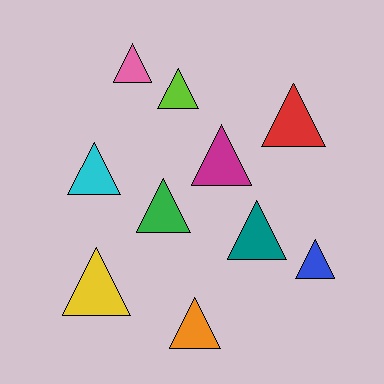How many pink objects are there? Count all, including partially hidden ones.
There is 1 pink object.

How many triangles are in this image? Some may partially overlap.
There are 10 triangles.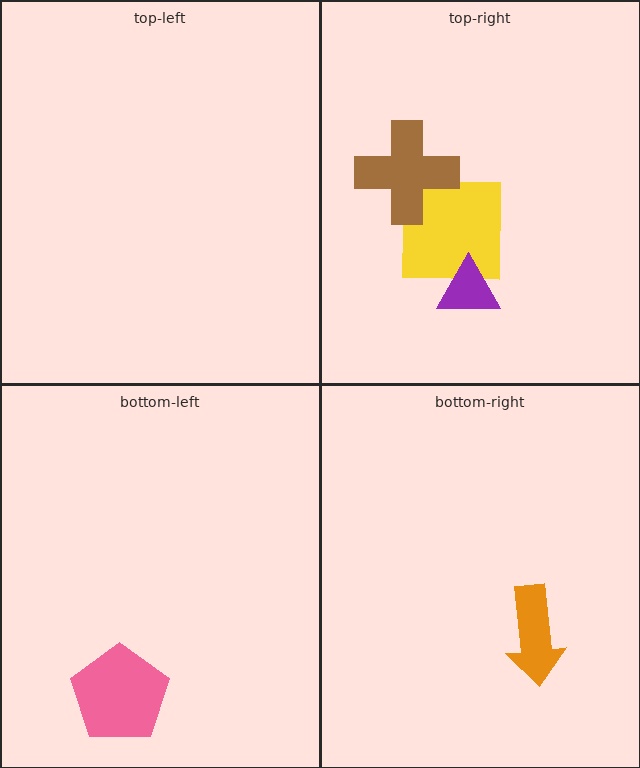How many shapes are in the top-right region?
3.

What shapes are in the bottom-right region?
The orange arrow.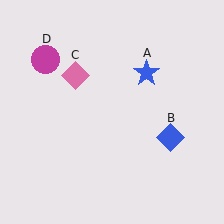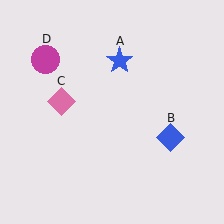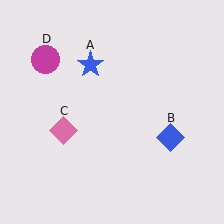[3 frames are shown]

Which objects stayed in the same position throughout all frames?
Blue diamond (object B) and magenta circle (object D) remained stationary.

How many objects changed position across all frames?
2 objects changed position: blue star (object A), pink diamond (object C).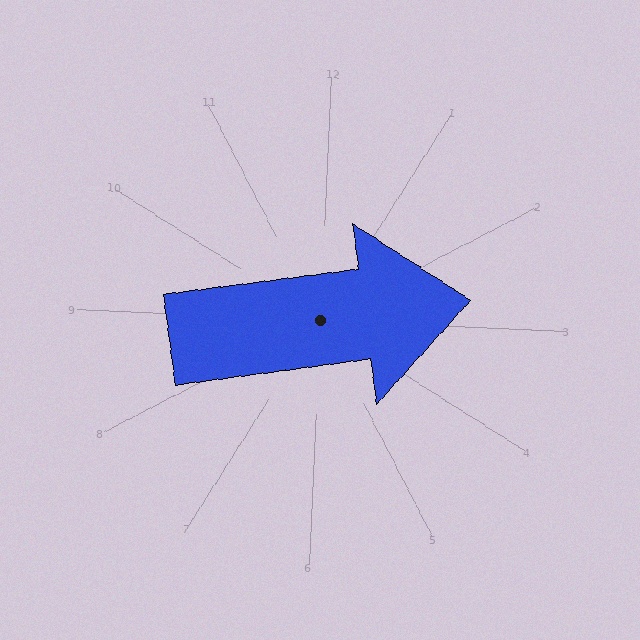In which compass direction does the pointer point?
East.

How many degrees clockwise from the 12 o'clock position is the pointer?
Approximately 80 degrees.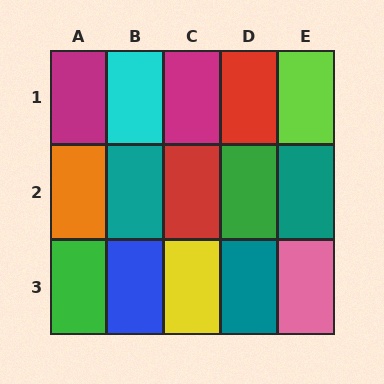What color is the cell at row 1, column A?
Magenta.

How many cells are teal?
3 cells are teal.